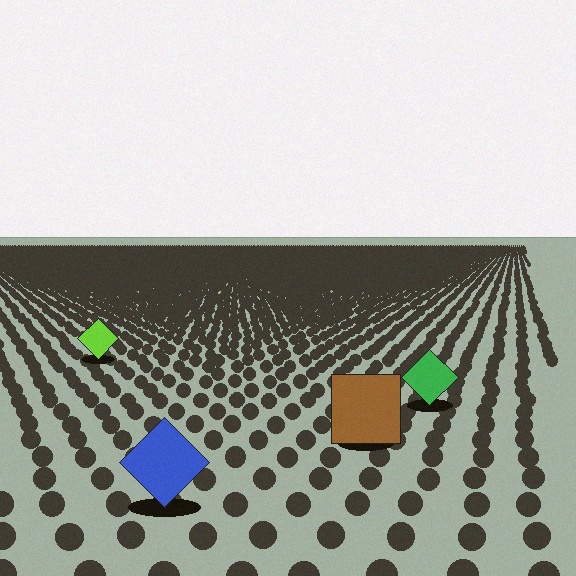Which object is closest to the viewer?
The blue diamond is closest. The texture marks near it are larger and more spread out.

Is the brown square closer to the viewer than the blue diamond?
No. The blue diamond is closer — you can tell from the texture gradient: the ground texture is coarser near it.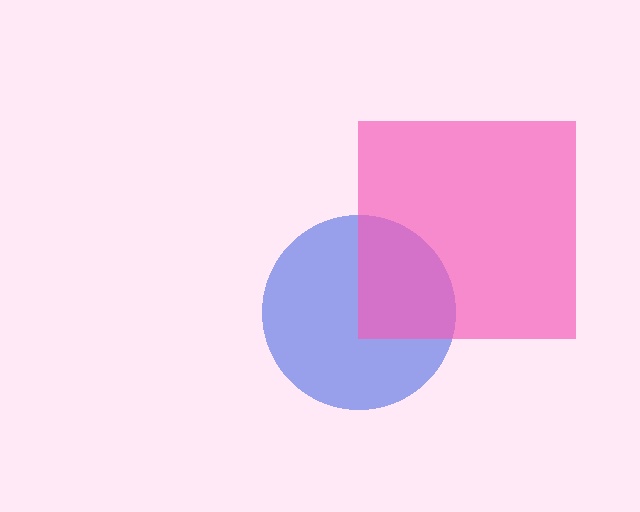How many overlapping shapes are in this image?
There are 2 overlapping shapes in the image.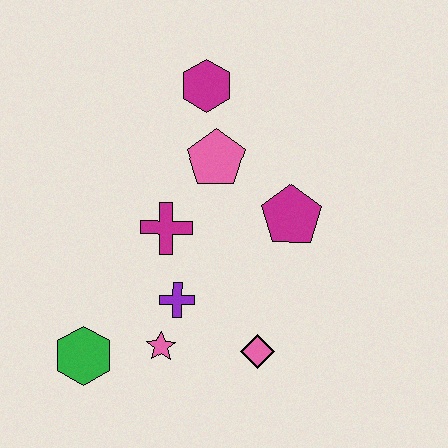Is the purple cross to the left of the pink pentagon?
Yes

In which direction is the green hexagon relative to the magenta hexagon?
The green hexagon is below the magenta hexagon.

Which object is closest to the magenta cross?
The purple cross is closest to the magenta cross.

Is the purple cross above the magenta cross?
No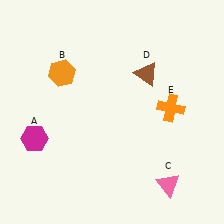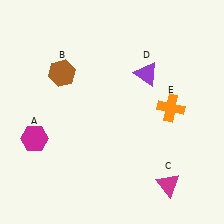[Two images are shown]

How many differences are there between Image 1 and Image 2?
There are 3 differences between the two images.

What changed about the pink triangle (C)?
In Image 1, C is pink. In Image 2, it changed to magenta.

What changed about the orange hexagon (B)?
In Image 1, B is orange. In Image 2, it changed to brown.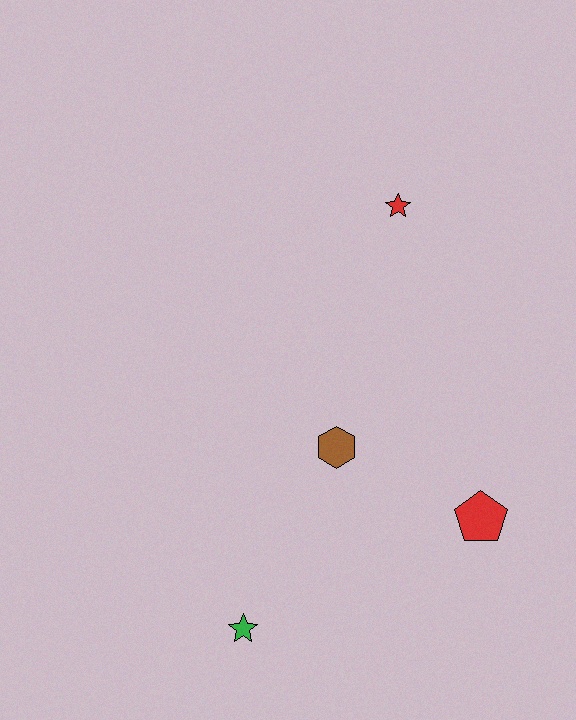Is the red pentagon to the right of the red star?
Yes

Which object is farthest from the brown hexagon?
The red star is farthest from the brown hexagon.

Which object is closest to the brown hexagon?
The red pentagon is closest to the brown hexagon.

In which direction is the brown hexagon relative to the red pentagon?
The brown hexagon is to the left of the red pentagon.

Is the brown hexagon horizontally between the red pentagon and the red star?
No